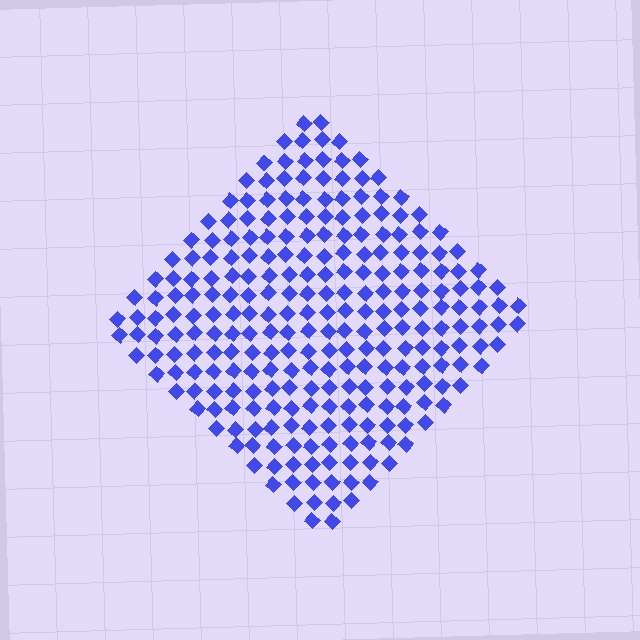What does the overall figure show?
The overall figure shows a diamond.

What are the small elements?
The small elements are diamonds.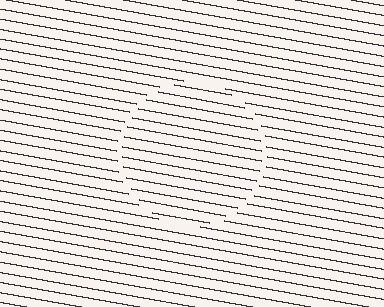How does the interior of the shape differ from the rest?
The interior of the shape contains the same grating, shifted by half a period — the contour is defined by the phase discontinuity where line-ends from the inner and outer gratings abut.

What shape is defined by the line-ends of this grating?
An illusory circle. The interior of the shape contains the same grating, shifted by half a period — the contour is defined by the phase discontinuity where line-ends from the inner and outer gratings abut.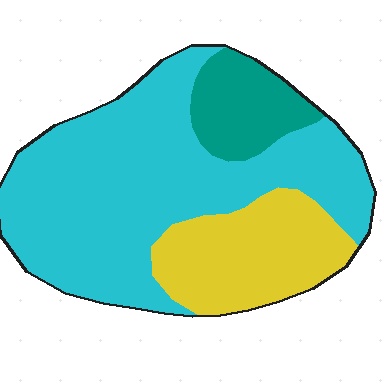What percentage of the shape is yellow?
Yellow covers roughly 25% of the shape.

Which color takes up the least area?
Teal, at roughly 15%.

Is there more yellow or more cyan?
Cyan.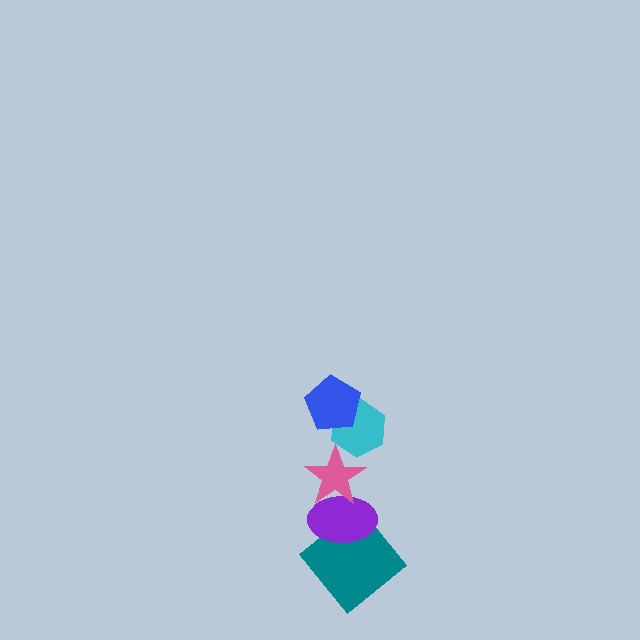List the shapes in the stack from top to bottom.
From top to bottom: the blue pentagon, the cyan hexagon, the pink star, the purple ellipse, the teal diamond.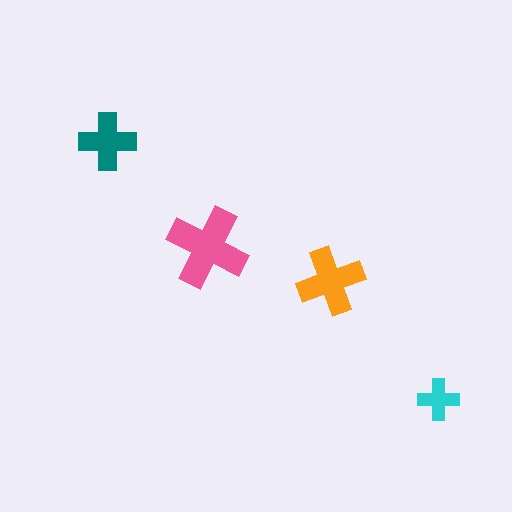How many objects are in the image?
There are 4 objects in the image.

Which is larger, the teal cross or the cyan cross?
The teal one.